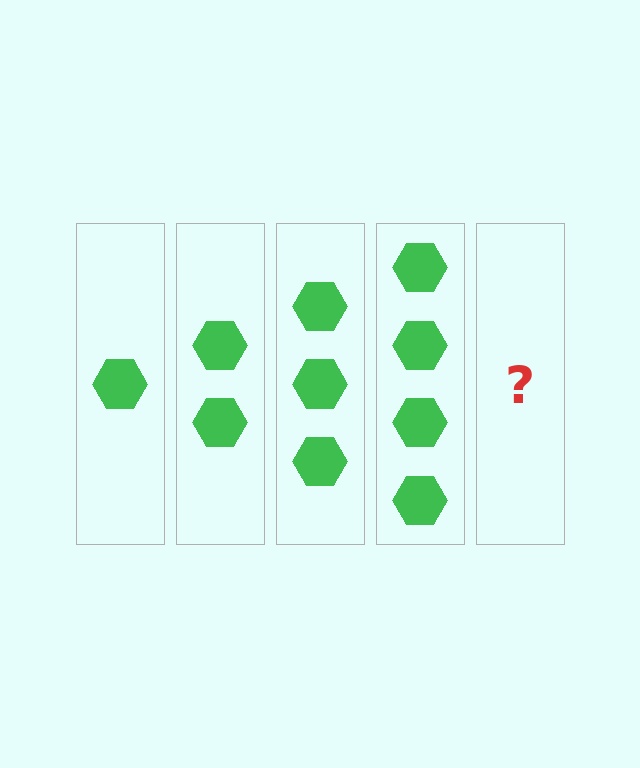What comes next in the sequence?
The next element should be 5 hexagons.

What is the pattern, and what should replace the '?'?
The pattern is that each step adds one more hexagon. The '?' should be 5 hexagons.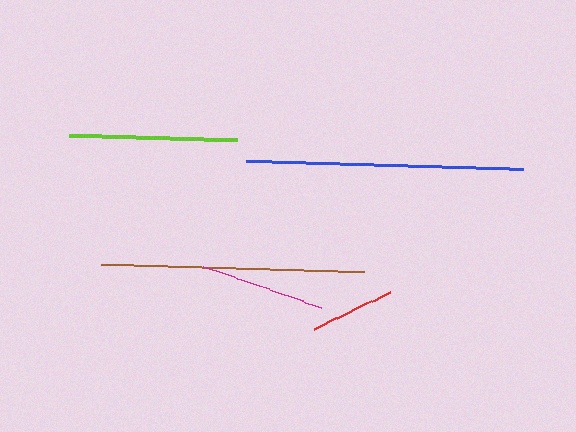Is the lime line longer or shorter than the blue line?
The blue line is longer than the lime line.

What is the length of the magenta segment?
The magenta segment is approximately 125 pixels long.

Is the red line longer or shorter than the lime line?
The lime line is longer than the red line.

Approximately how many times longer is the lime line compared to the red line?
The lime line is approximately 2.0 times the length of the red line.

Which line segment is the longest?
The blue line is the longest at approximately 278 pixels.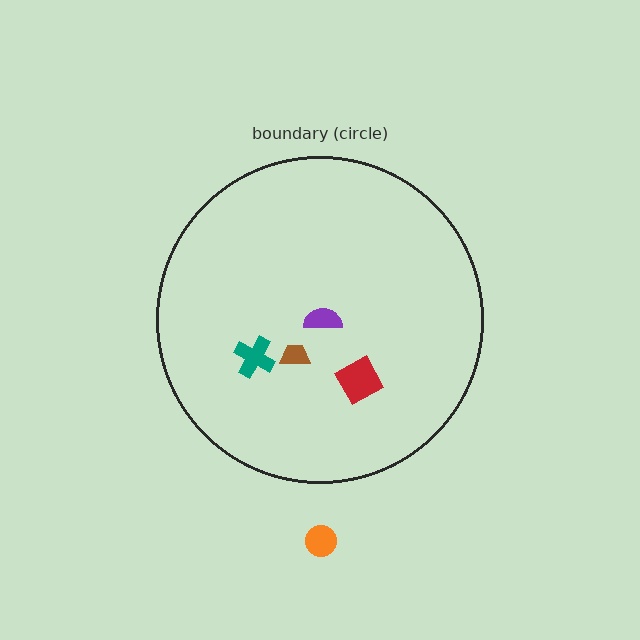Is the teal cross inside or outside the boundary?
Inside.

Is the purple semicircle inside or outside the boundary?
Inside.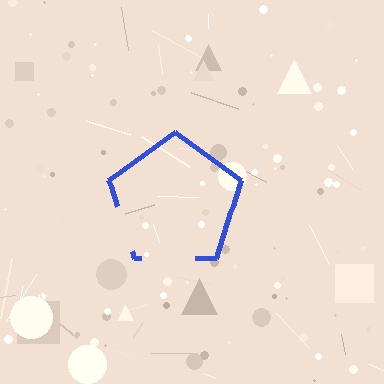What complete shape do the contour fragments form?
The contour fragments form a pentagon.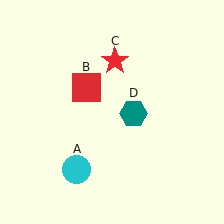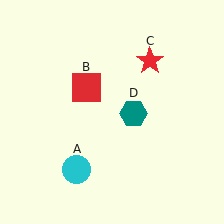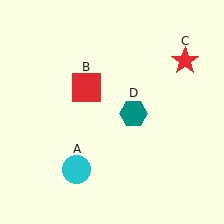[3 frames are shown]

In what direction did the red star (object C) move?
The red star (object C) moved right.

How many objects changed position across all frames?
1 object changed position: red star (object C).